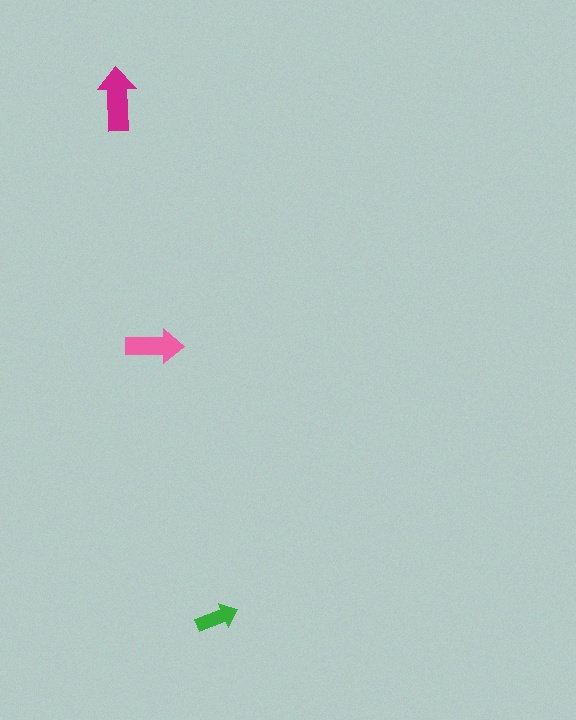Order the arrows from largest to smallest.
the magenta one, the pink one, the green one.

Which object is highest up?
The magenta arrow is topmost.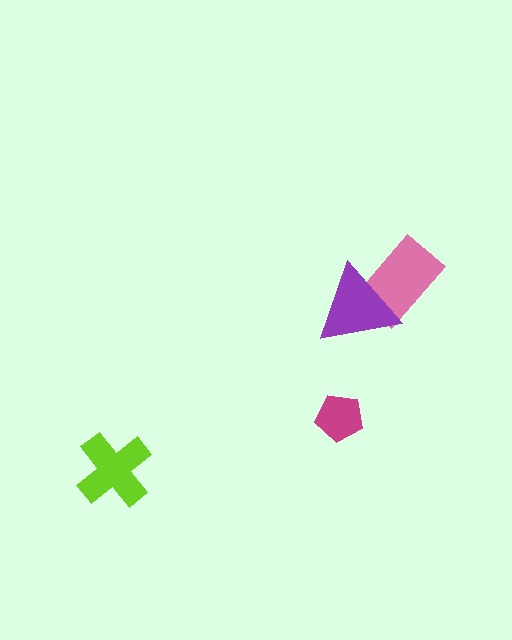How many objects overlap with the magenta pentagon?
0 objects overlap with the magenta pentagon.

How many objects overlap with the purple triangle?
1 object overlaps with the purple triangle.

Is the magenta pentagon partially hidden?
No, no other shape covers it.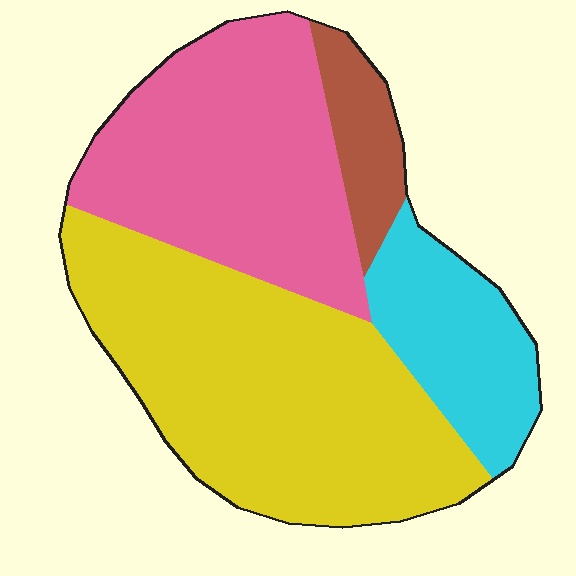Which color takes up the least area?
Brown, at roughly 10%.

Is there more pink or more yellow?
Yellow.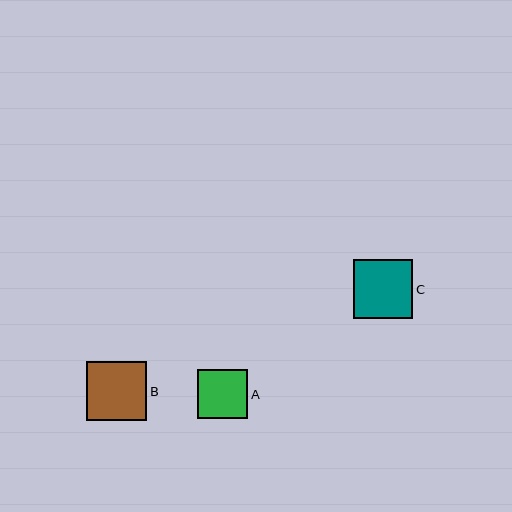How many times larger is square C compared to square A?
Square C is approximately 1.2 times the size of square A.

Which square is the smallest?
Square A is the smallest with a size of approximately 50 pixels.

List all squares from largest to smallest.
From largest to smallest: B, C, A.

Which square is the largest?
Square B is the largest with a size of approximately 60 pixels.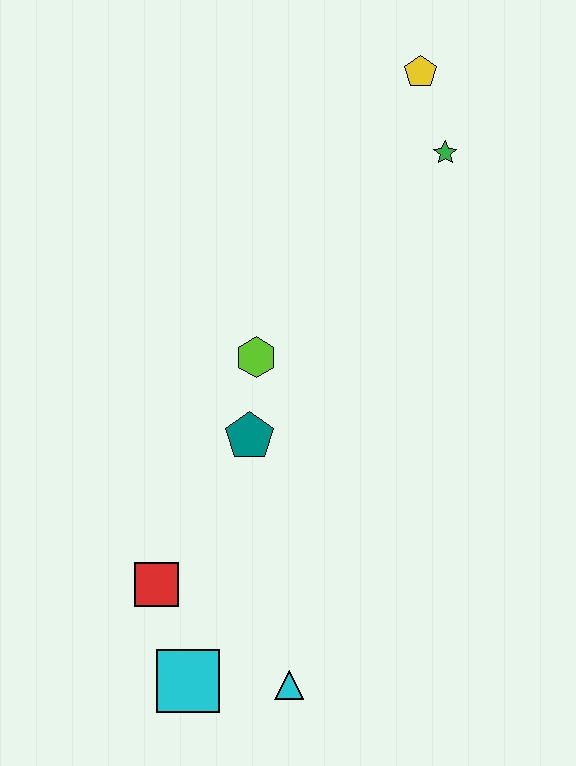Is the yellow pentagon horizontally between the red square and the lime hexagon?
No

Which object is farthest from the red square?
The yellow pentagon is farthest from the red square.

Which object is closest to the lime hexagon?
The teal pentagon is closest to the lime hexagon.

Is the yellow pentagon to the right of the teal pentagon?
Yes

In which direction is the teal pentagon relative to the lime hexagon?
The teal pentagon is below the lime hexagon.